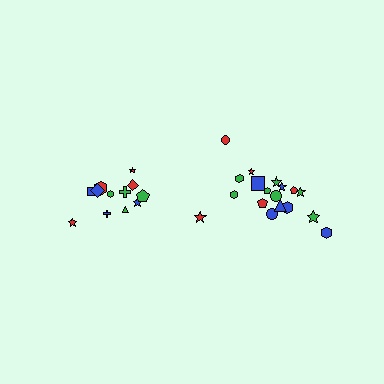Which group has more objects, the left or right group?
The right group.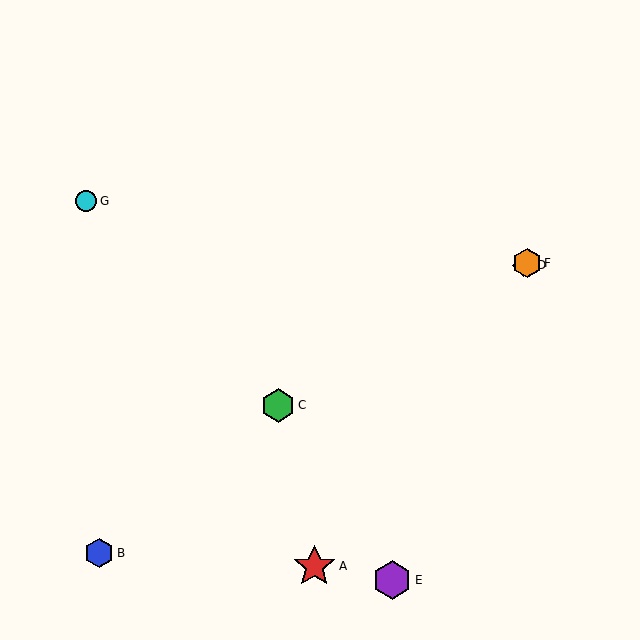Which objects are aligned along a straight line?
Objects C, D, F are aligned along a straight line.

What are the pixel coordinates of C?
Object C is at (278, 405).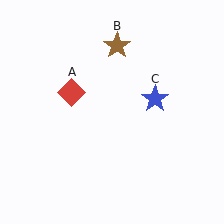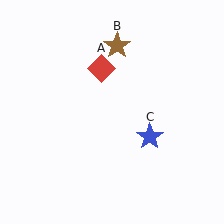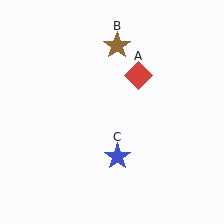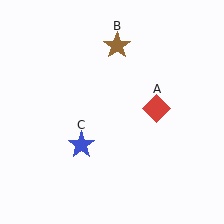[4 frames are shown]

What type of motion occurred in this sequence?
The red diamond (object A), blue star (object C) rotated clockwise around the center of the scene.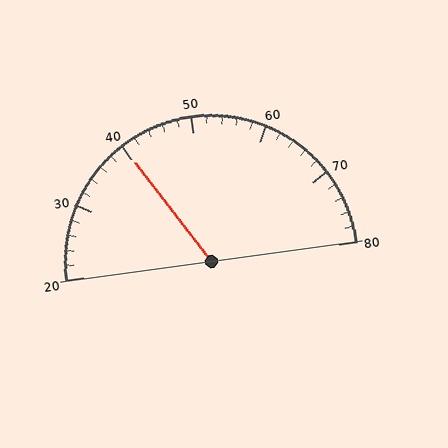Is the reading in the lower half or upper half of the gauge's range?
The reading is in the lower half of the range (20 to 80).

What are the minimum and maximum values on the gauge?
The gauge ranges from 20 to 80.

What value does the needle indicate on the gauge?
The needle indicates approximately 40.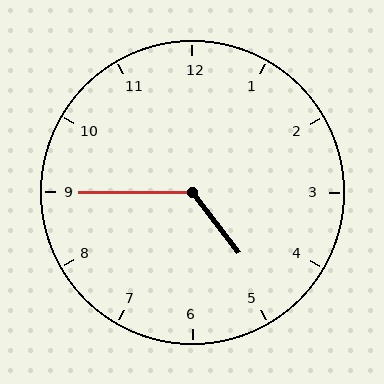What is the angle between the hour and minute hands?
Approximately 128 degrees.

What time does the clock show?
4:45.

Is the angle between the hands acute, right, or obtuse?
It is obtuse.